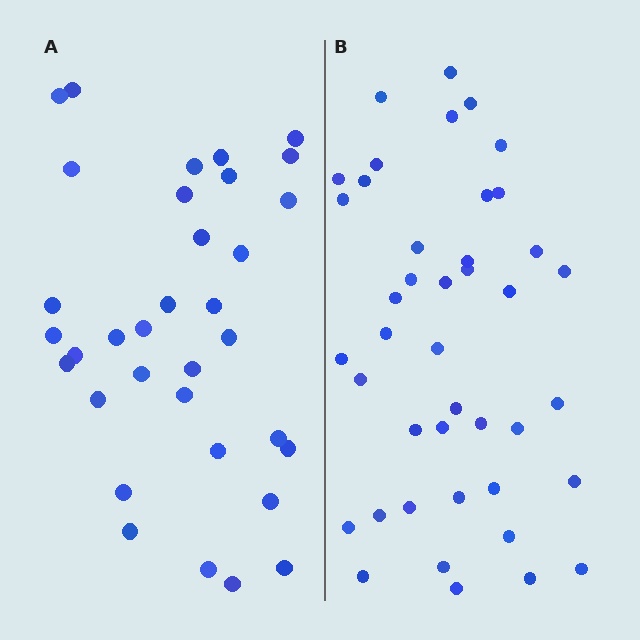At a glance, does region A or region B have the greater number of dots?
Region B (the right region) has more dots.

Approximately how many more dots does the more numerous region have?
Region B has roughly 8 or so more dots than region A.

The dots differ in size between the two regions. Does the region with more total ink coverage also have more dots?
No. Region A has more total ink coverage because its dots are larger, but region B actually contains more individual dots. Total area can be misleading — the number of items is what matters here.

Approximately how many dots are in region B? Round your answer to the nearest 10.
About 40 dots. (The exact count is 42, which rounds to 40.)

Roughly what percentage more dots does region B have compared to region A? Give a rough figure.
About 25% more.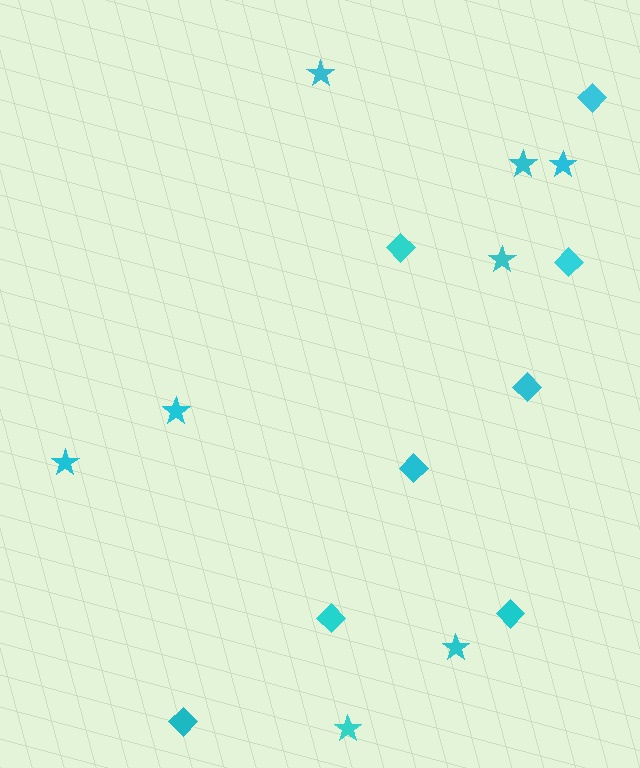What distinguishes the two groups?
There are 2 groups: one group of stars (8) and one group of diamonds (8).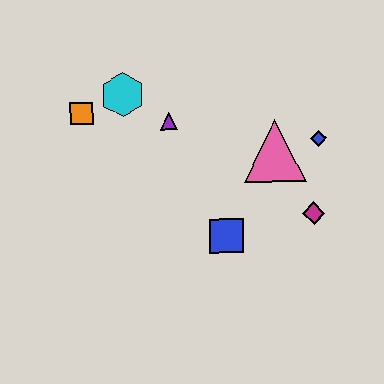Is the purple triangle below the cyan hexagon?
Yes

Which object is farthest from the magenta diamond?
The orange square is farthest from the magenta diamond.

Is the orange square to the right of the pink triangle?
No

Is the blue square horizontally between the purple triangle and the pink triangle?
Yes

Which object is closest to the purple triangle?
The cyan hexagon is closest to the purple triangle.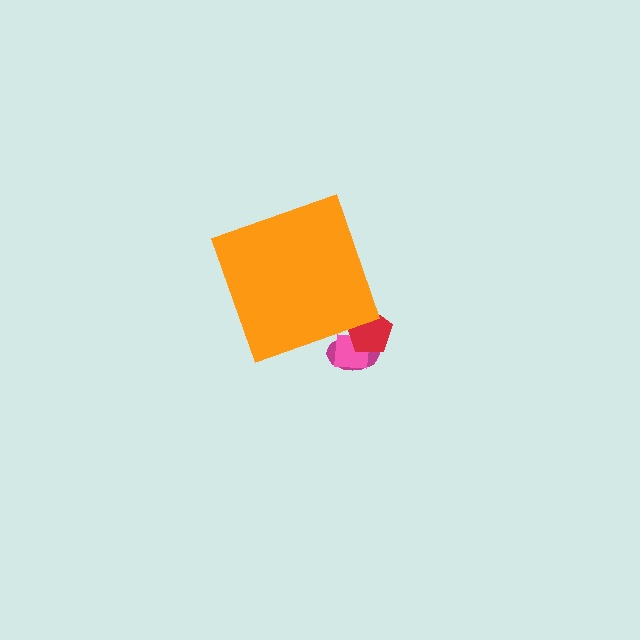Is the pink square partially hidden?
Yes, the pink square is partially hidden behind the orange diamond.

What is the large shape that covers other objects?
An orange diamond.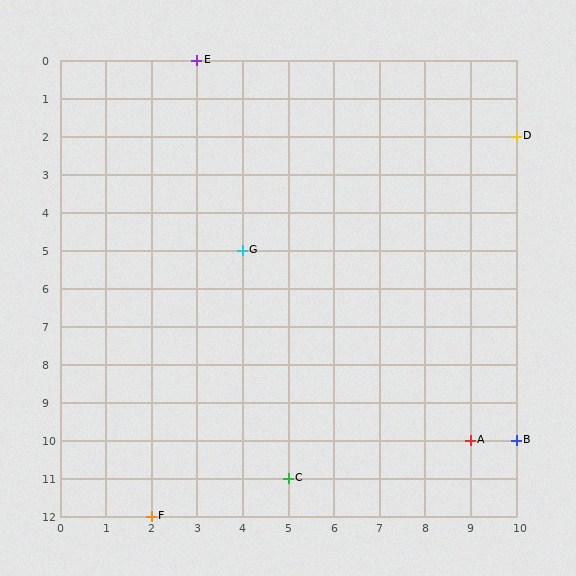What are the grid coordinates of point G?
Point G is at grid coordinates (4, 5).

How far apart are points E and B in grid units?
Points E and B are 7 columns and 10 rows apart (about 12.2 grid units diagonally).